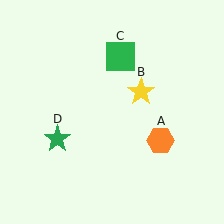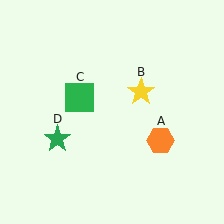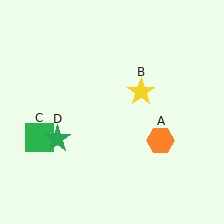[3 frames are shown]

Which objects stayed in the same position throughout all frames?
Orange hexagon (object A) and yellow star (object B) and green star (object D) remained stationary.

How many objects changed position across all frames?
1 object changed position: green square (object C).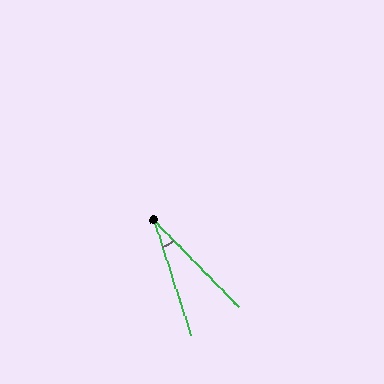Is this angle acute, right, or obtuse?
It is acute.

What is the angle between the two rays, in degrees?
Approximately 26 degrees.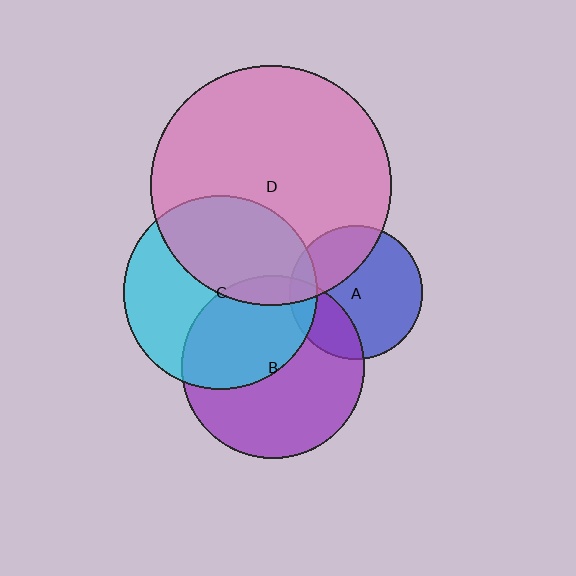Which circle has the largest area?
Circle D (pink).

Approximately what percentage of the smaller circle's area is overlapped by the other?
Approximately 25%.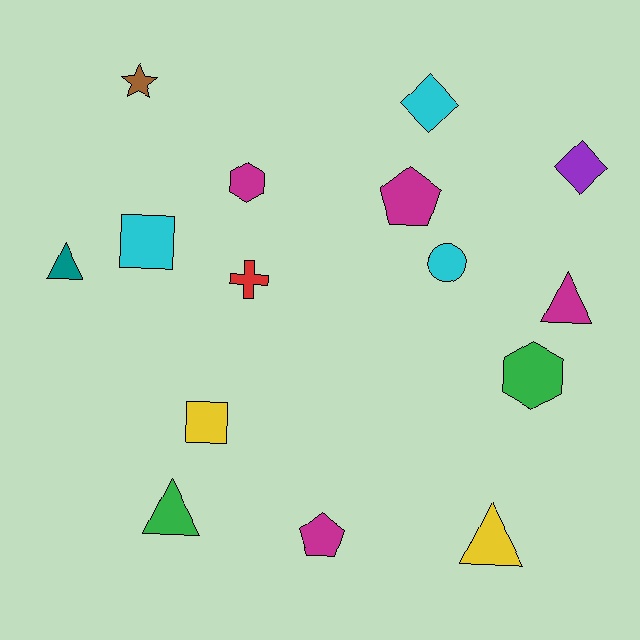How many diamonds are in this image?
There are 2 diamonds.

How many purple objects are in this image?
There is 1 purple object.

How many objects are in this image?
There are 15 objects.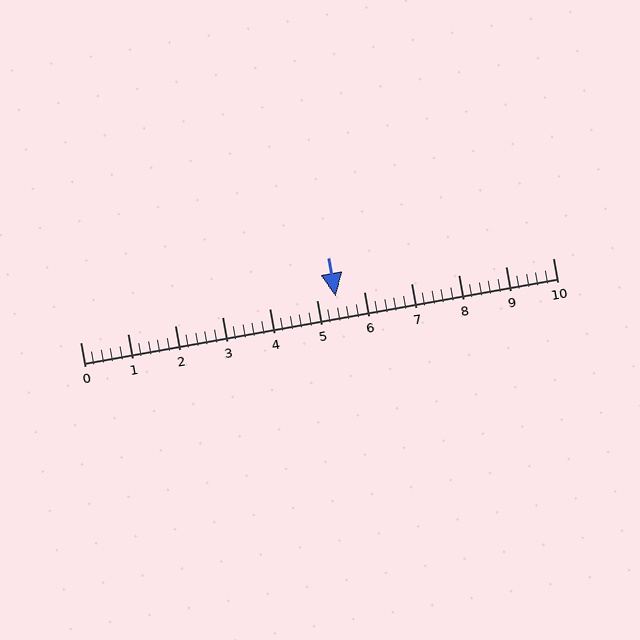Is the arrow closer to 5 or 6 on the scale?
The arrow is closer to 5.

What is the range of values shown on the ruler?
The ruler shows values from 0 to 10.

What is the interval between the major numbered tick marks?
The major tick marks are spaced 1 units apart.